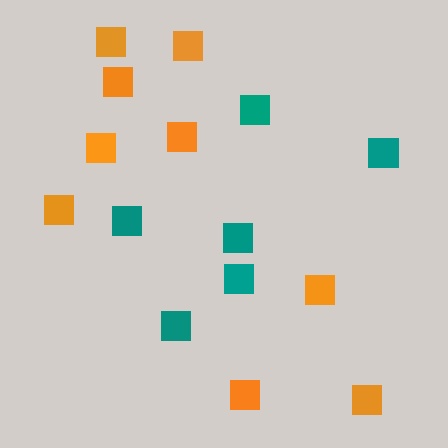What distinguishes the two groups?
There are 2 groups: one group of orange squares (9) and one group of teal squares (6).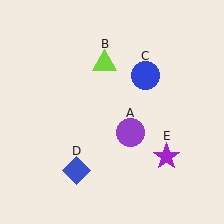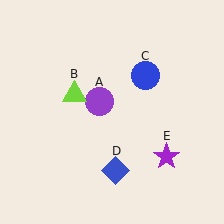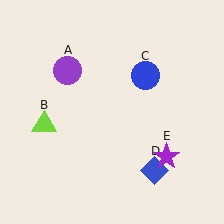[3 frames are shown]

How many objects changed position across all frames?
3 objects changed position: purple circle (object A), lime triangle (object B), blue diamond (object D).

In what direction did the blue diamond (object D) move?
The blue diamond (object D) moved right.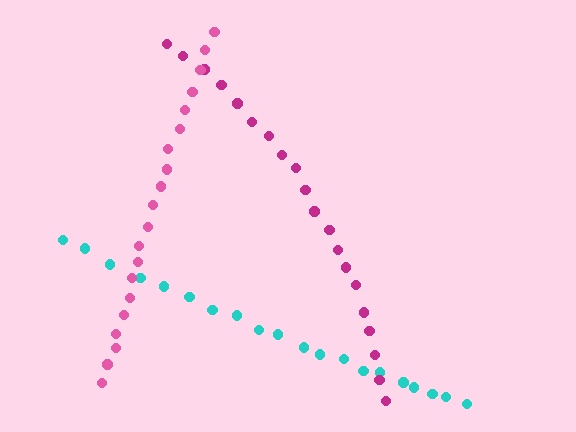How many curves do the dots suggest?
There are 3 distinct paths.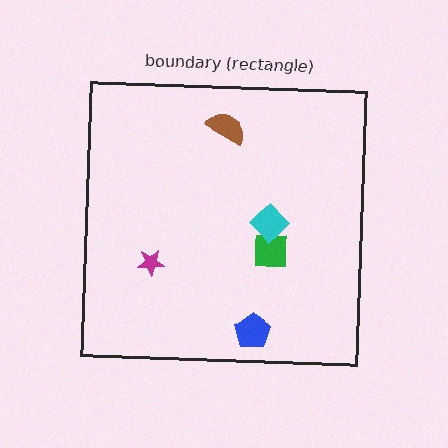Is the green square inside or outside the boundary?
Inside.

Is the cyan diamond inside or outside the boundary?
Inside.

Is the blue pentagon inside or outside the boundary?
Inside.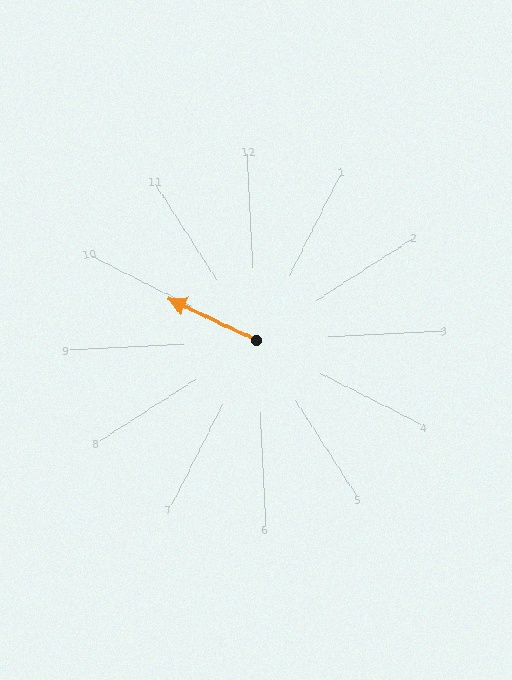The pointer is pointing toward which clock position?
Roughly 10 o'clock.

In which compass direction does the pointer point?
Northwest.